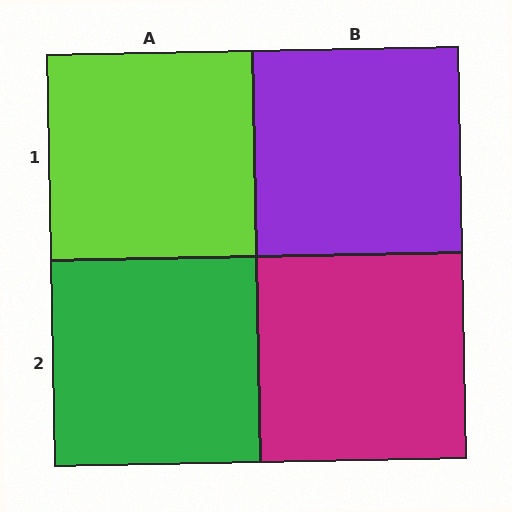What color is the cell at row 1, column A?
Lime.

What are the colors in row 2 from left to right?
Green, magenta.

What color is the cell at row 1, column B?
Purple.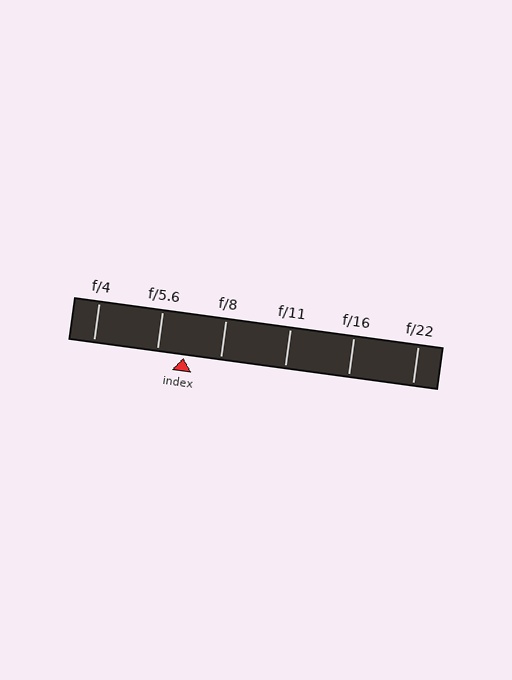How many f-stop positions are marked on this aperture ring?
There are 6 f-stop positions marked.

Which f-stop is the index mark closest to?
The index mark is closest to f/5.6.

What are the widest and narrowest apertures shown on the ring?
The widest aperture shown is f/4 and the narrowest is f/22.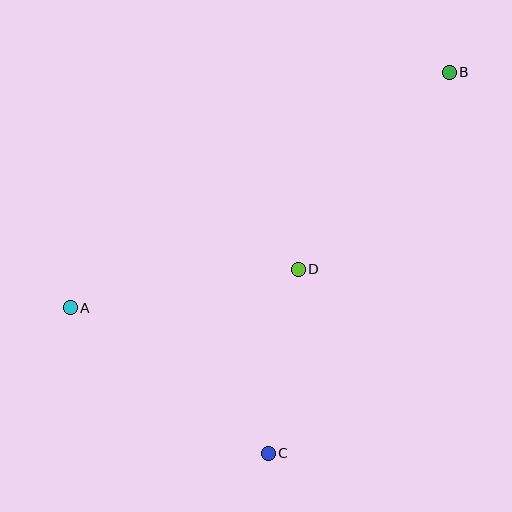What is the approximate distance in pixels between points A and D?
The distance between A and D is approximately 231 pixels.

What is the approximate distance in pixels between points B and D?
The distance between B and D is approximately 248 pixels.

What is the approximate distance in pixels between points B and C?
The distance between B and C is approximately 422 pixels.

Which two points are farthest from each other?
Points A and B are farthest from each other.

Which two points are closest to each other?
Points C and D are closest to each other.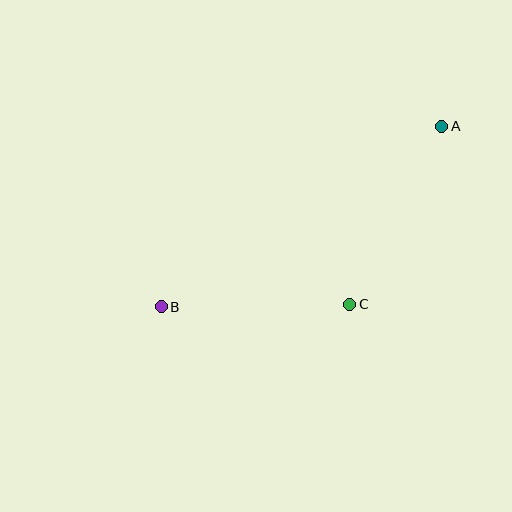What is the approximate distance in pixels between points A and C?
The distance between A and C is approximately 201 pixels.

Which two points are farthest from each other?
Points A and B are farthest from each other.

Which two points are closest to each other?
Points B and C are closest to each other.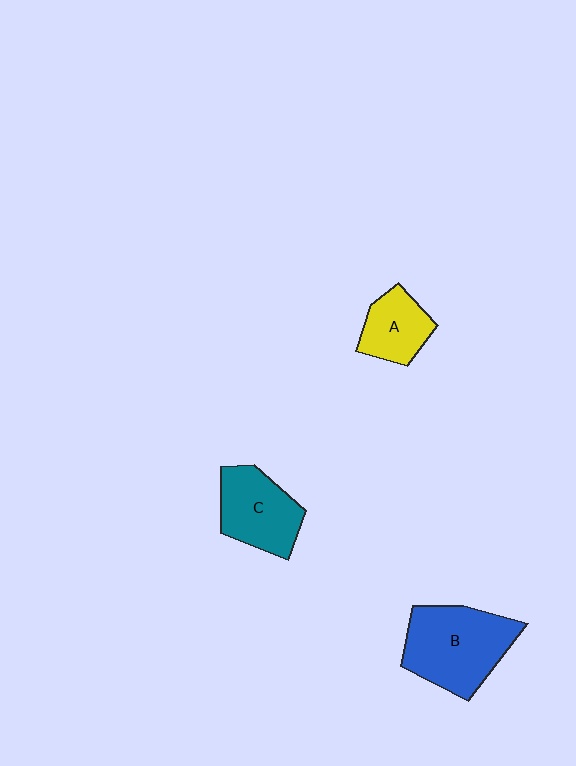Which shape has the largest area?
Shape B (blue).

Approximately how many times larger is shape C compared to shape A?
Approximately 1.4 times.